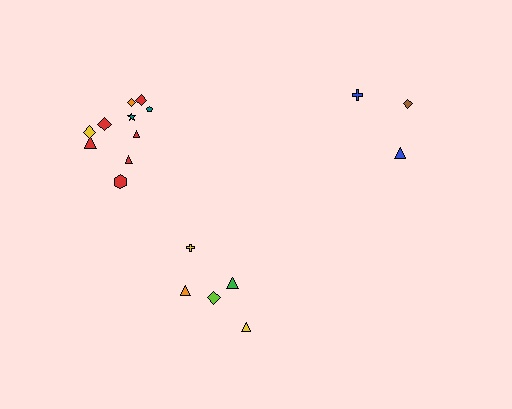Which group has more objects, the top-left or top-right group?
The top-left group.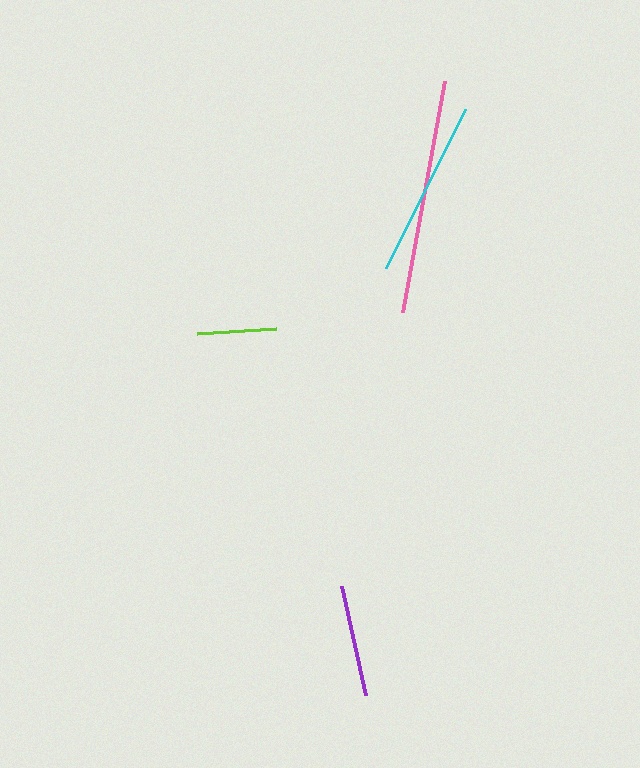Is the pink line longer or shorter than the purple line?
The pink line is longer than the purple line.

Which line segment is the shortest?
The lime line is the shortest at approximately 79 pixels.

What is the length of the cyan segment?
The cyan segment is approximately 178 pixels long.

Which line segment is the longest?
The pink line is the longest at approximately 235 pixels.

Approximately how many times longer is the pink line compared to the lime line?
The pink line is approximately 3.0 times the length of the lime line.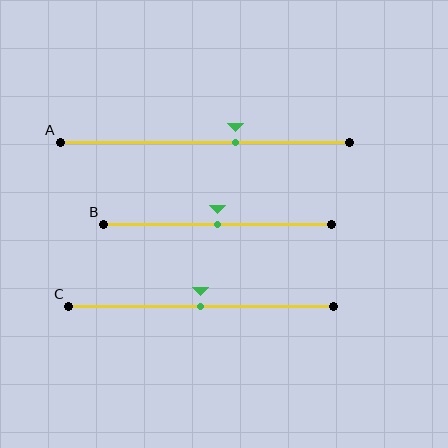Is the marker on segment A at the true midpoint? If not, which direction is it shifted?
No, the marker on segment A is shifted to the right by about 11% of the segment length.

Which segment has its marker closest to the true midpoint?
Segment B has its marker closest to the true midpoint.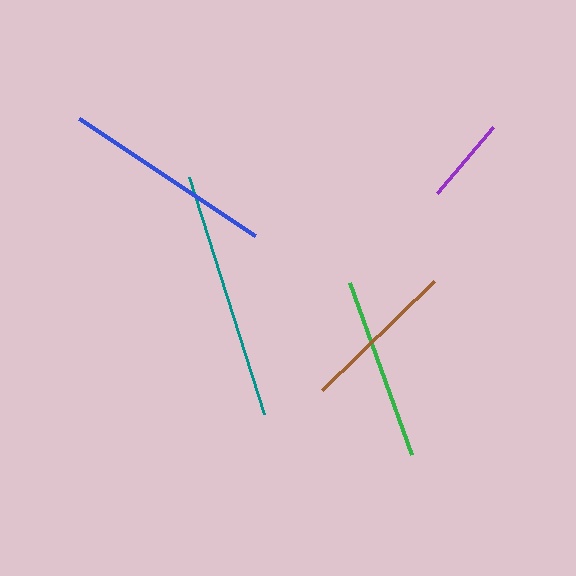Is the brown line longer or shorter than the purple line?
The brown line is longer than the purple line.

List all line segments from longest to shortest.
From longest to shortest: teal, blue, green, brown, purple.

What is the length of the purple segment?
The purple segment is approximately 87 pixels long.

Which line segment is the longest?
The teal line is the longest at approximately 249 pixels.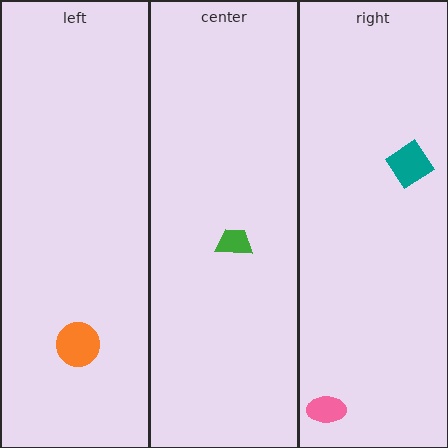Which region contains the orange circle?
The left region.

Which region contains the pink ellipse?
The right region.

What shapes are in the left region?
The orange circle.